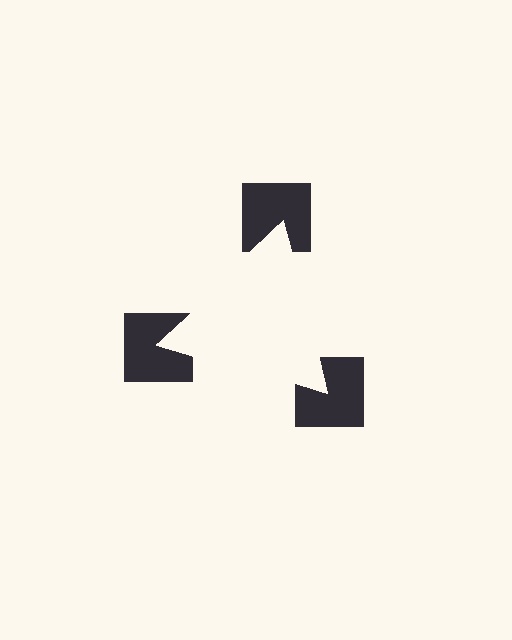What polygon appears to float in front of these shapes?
An illusory triangle — its edges are inferred from the aligned wedge cuts in the notched squares, not physically drawn.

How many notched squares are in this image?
There are 3 — one at each vertex of the illusory triangle.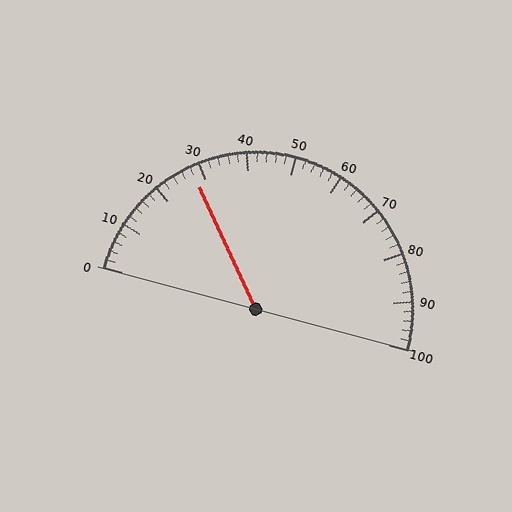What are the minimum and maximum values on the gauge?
The gauge ranges from 0 to 100.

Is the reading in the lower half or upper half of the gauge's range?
The reading is in the lower half of the range (0 to 100).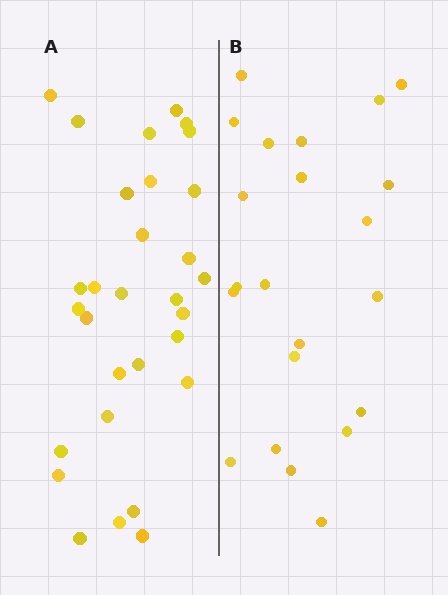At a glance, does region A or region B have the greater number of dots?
Region A (the left region) has more dots.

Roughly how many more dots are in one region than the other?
Region A has roughly 8 or so more dots than region B.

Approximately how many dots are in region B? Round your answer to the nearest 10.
About 20 dots. (The exact count is 22, which rounds to 20.)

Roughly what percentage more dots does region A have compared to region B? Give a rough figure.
About 35% more.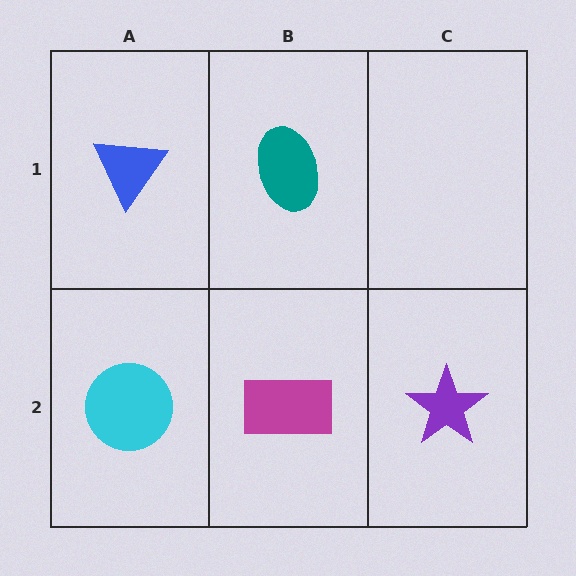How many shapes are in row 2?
3 shapes.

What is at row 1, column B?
A teal ellipse.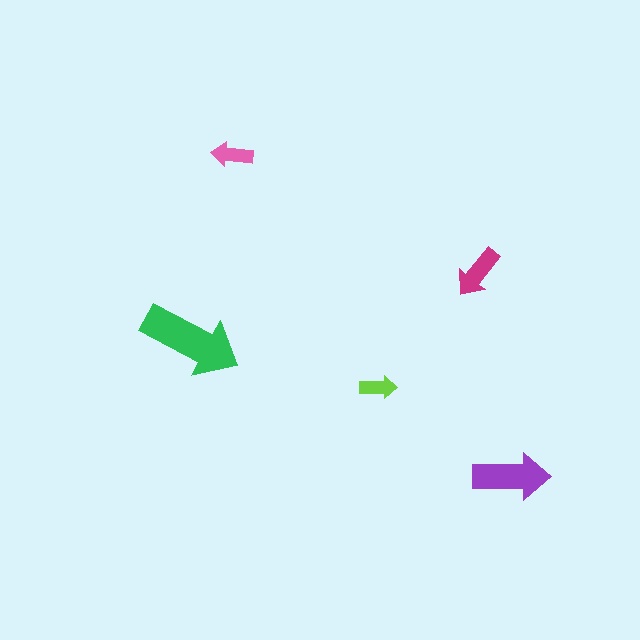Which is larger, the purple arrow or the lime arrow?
The purple one.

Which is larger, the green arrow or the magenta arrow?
The green one.